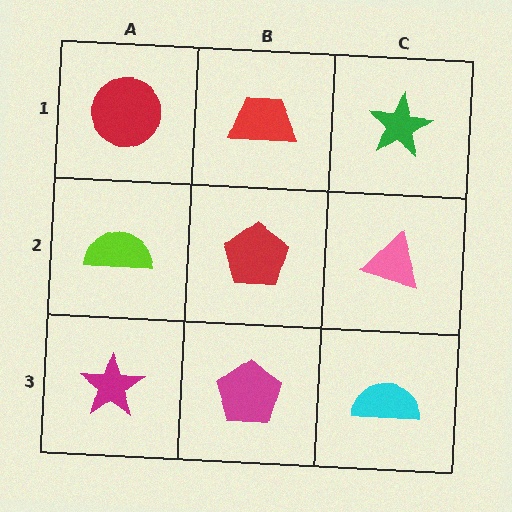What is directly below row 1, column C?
A pink triangle.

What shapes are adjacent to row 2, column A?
A red circle (row 1, column A), a magenta star (row 3, column A), a red pentagon (row 2, column B).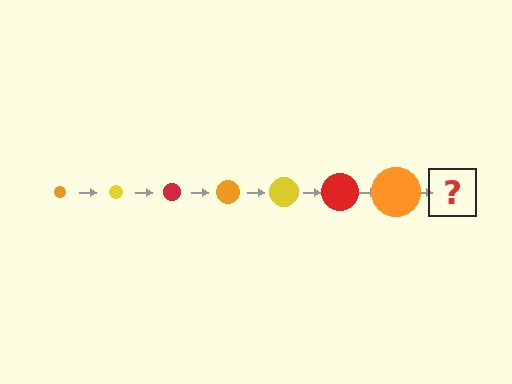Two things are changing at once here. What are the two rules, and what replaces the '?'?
The two rules are that the circle grows larger each step and the color cycles through orange, yellow, and red. The '?' should be a yellow circle, larger than the previous one.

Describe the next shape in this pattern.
It should be a yellow circle, larger than the previous one.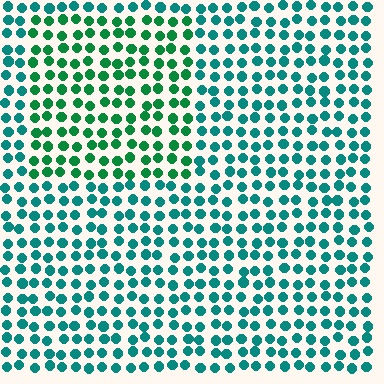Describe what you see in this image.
The image is filled with small teal elements in a uniform arrangement. A rectangle-shaped region is visible where the elements are tinted to a slightly different hue, forming a subtle color boundary.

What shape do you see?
I see a rectangle.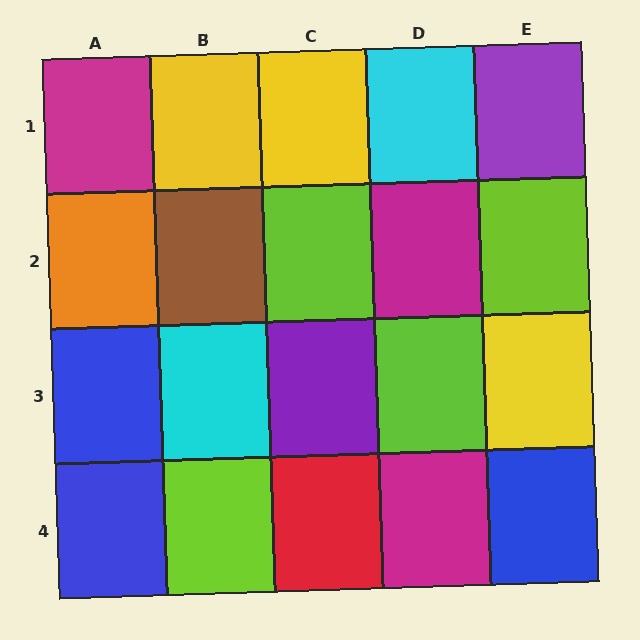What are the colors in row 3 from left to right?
Blue, cyan, purple, lime, yellow.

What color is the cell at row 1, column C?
Yellow.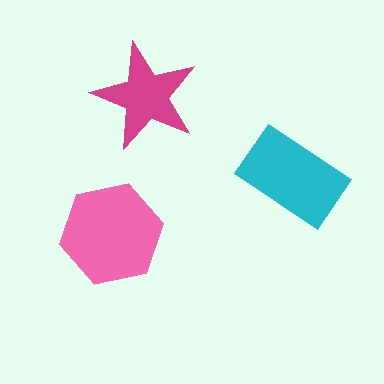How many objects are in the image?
There are 3 objects in the image.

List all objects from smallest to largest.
The magenta star, the cyan rectangle, the pink hexagon.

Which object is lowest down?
The pink hexagon is bottommost.